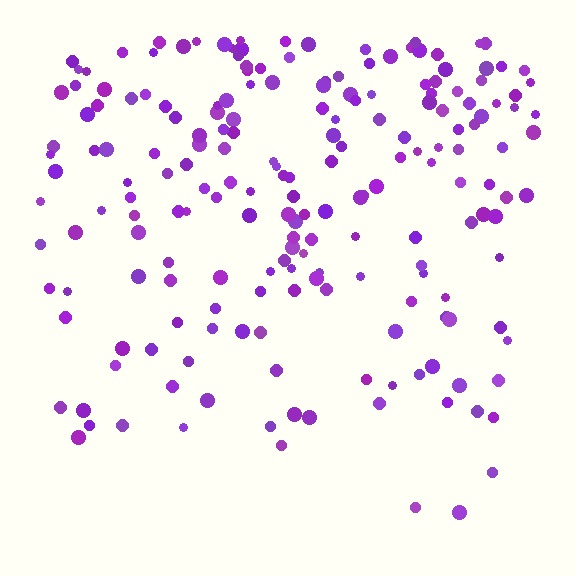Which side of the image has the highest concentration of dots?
The top.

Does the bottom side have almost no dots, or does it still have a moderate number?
Still a moderate number, just noticeably fewer than the top.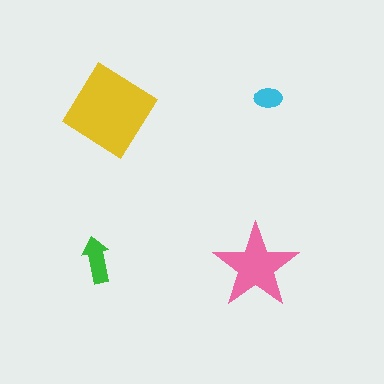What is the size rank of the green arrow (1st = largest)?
3rd.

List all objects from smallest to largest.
The cyan ellipse, the green arrow, the pink star, the yellow diamond.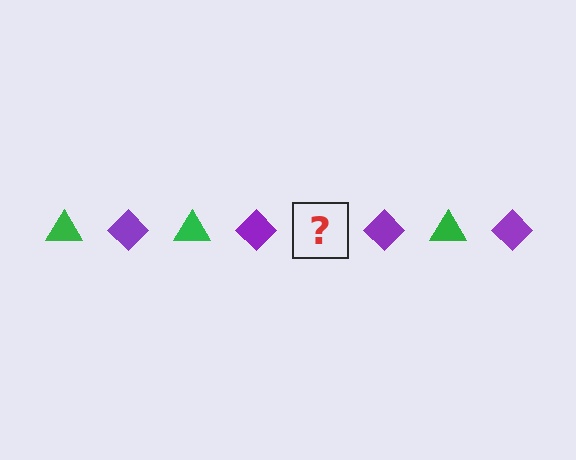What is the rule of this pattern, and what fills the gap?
The rule is that the pattern alternates between green triangle and purple diamond. The gap should be filled with a green triangle.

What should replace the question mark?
The question mark should be replaced with a green triangle.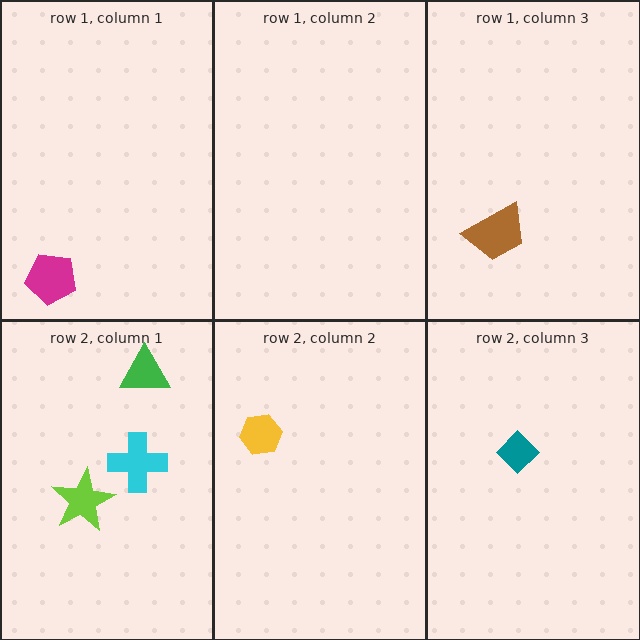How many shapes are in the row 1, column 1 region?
1.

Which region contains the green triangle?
The row 2, column 1 region.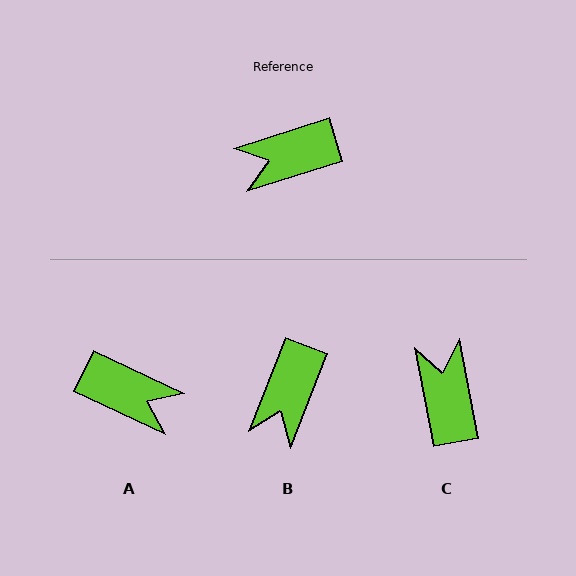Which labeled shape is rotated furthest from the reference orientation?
A, about 138 degrees away.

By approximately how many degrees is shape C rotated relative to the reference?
Approximately 96 degrees clockwise.